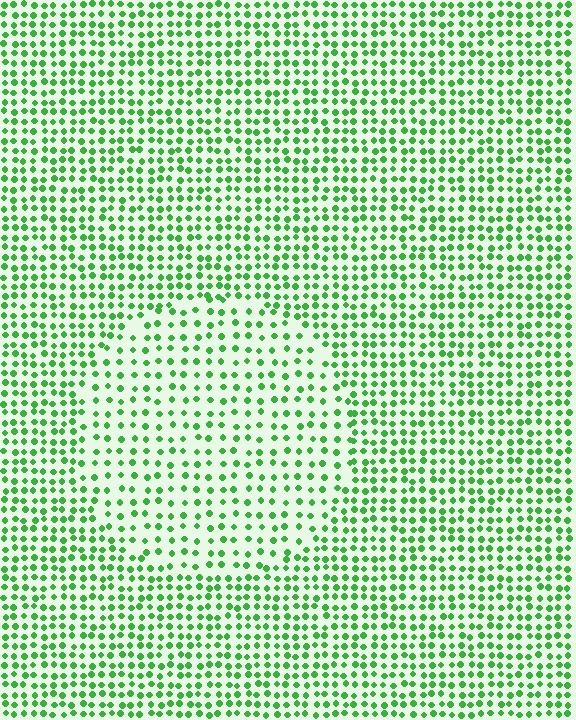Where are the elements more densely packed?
The elements are more densely packed outside the circle boundary.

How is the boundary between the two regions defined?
The boundary is defined by a change in element density (approximately 1.7x ratio). All elements are the same color, size, and shape.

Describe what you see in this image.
The image contains small green elements arranged at two different densities. A circle-shaped region is visible where the elements are less densely packed than the surrounding area.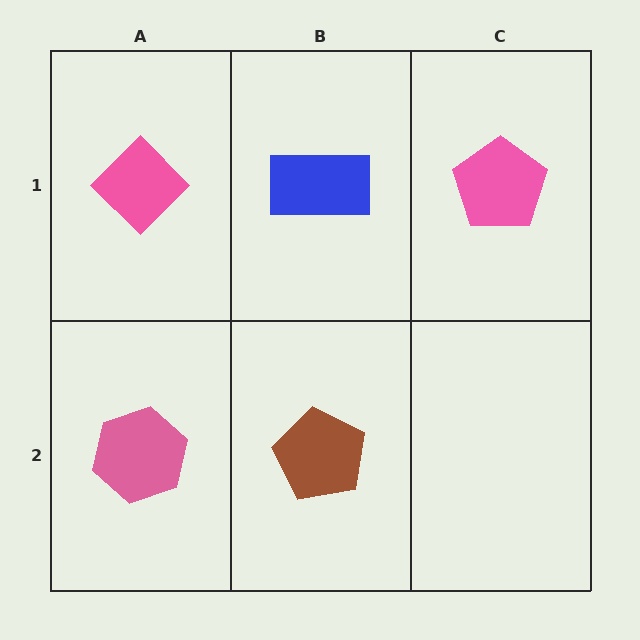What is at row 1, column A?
A pink diamond.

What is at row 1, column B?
A blue rectangle.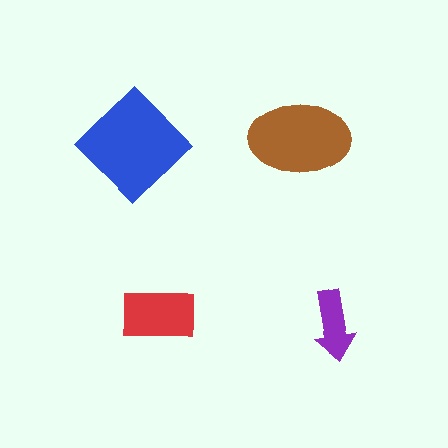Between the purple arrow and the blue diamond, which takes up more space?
The blue diamond.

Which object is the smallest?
The purple arrow.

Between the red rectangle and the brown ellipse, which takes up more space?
The brown ellipse.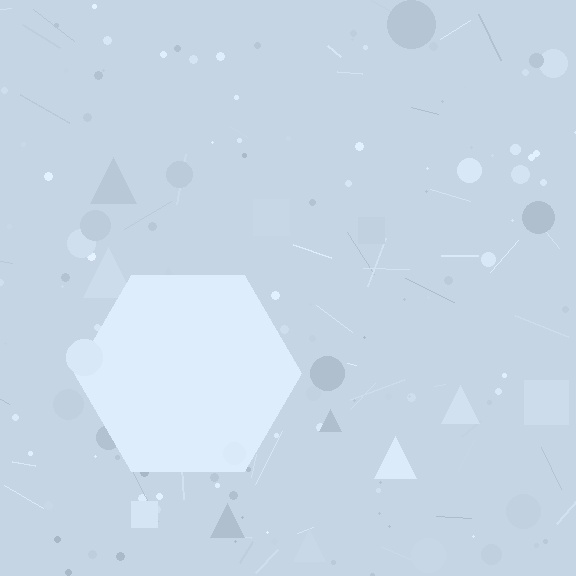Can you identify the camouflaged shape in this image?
The camouflaged shape is a hexagon.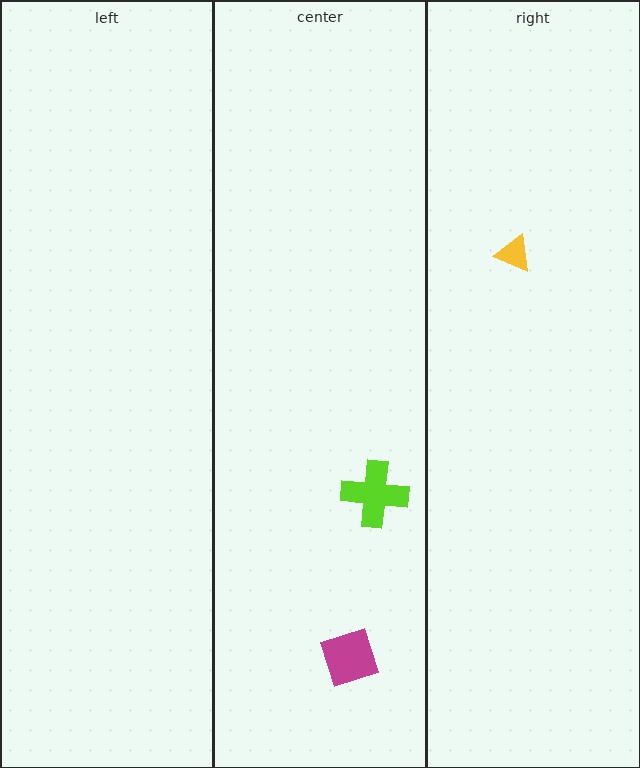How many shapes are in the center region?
2.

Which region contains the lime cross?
The center region.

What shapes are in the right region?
The yellow triangle.